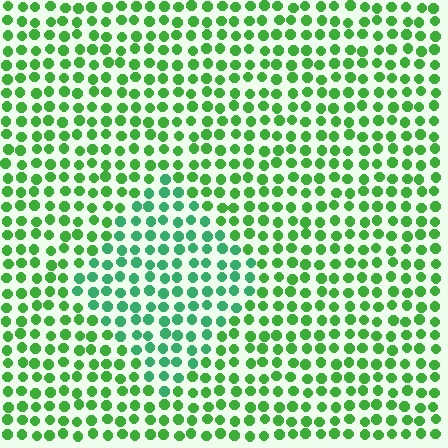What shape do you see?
I see a diamond.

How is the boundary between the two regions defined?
The boundary is defined purely by a slight shift in hue (about 29 degrees). Spacing, size, and orientation are identical on both sides.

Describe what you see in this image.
The image is filled with small green elements in a uniform arrangement. A diamond-shaped region is visible where the elements are tinted to a slightly different hue, forming a subtle color boundary.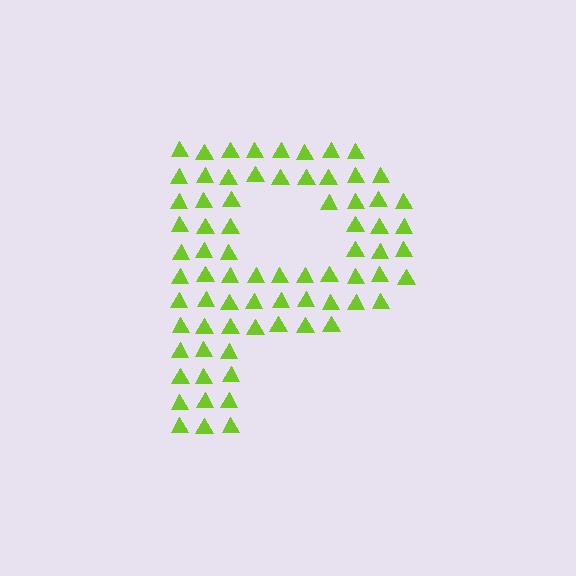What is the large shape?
The large shape is the letter P.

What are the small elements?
The small elements are triangles.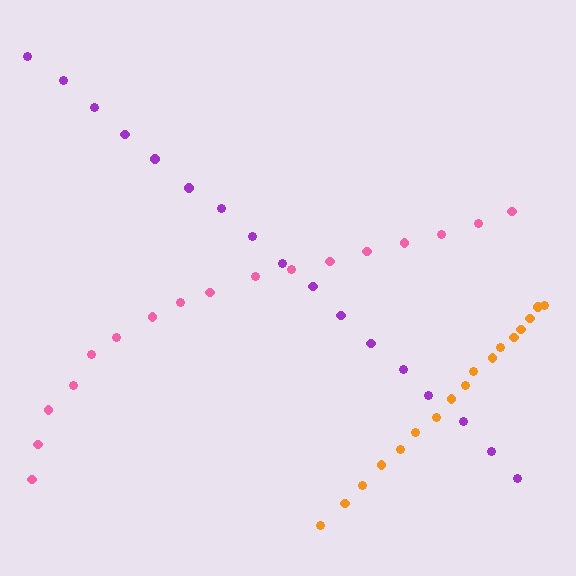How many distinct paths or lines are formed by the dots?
There are 3 distinct paths.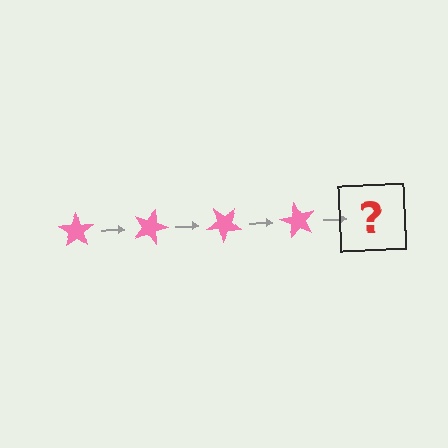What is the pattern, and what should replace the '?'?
The pattern is that the star rotates 20 degrees each step. The '?' should be a pink star rotated 80 degrees.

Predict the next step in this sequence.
The next step is a pink star rotated 80 degrees.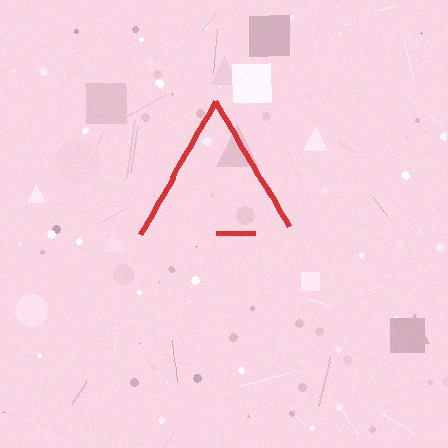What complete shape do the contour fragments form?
The contour fragments form a triangle.